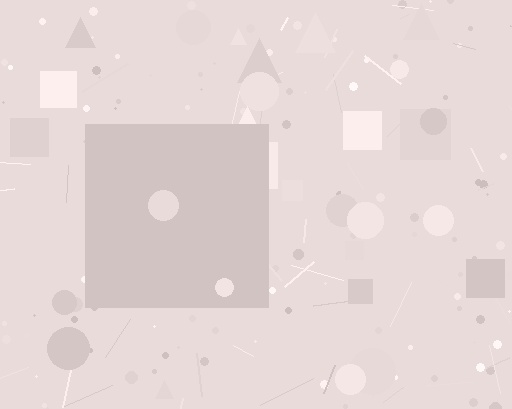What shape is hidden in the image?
A square is hidden in the image.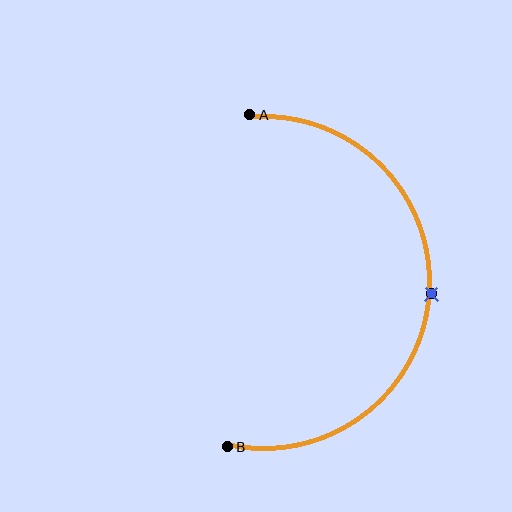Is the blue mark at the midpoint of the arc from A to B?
Yes. The blue mark lies on the arc at equal arc-length from both A and B — it is the arc midpoint.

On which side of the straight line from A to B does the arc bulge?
The arc bulges to the right of the straight line connecting A and B.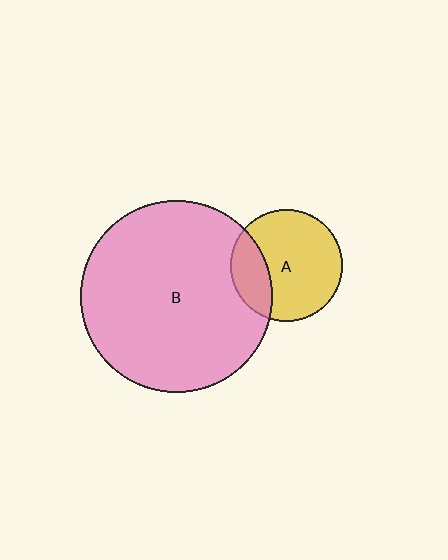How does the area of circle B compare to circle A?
Approximately 2.9 times.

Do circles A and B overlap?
Yes.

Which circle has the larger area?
Circle B (pink).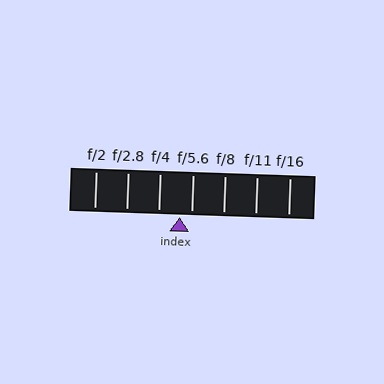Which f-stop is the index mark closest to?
The index mark is closest to f/5.6.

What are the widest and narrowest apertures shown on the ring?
The widest aperture shown is f/2 and the narrowest is f/16.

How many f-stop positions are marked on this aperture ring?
There are 7 f-stop positions marked.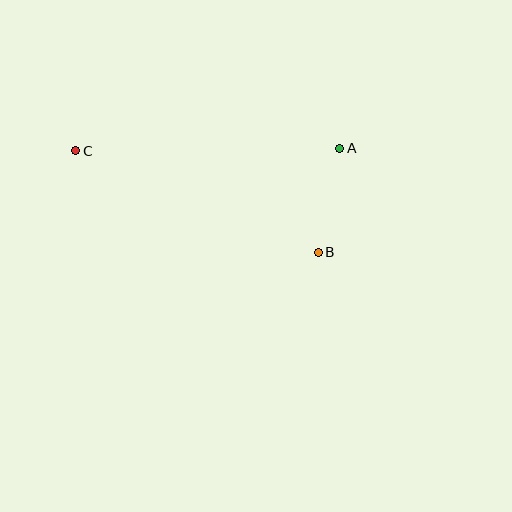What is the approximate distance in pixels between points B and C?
The distance between B and C is approximately 263 pixels.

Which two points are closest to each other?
Points A and B are closest to each other.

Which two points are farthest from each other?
Points A and C are farthest from each other.